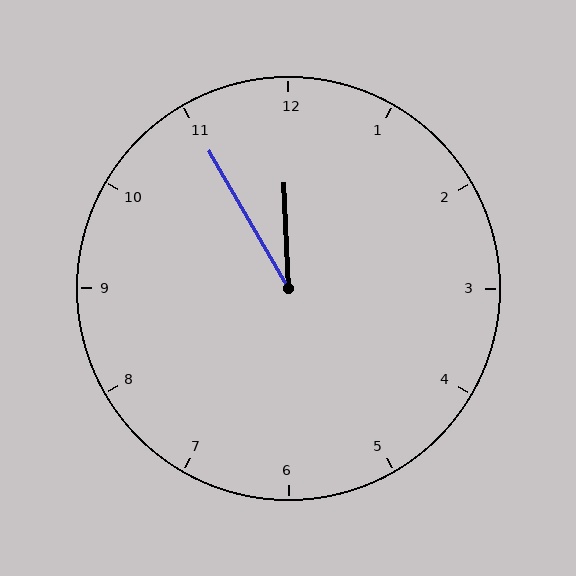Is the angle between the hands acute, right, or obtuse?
It is acute.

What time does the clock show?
11:55.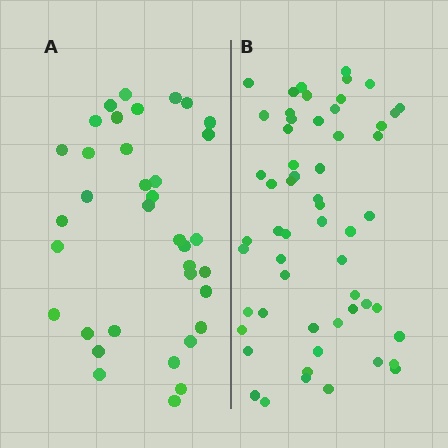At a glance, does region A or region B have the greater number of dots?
Region B (the right region) has more dots.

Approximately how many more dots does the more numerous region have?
Region B has approximately 20 more dots than region A.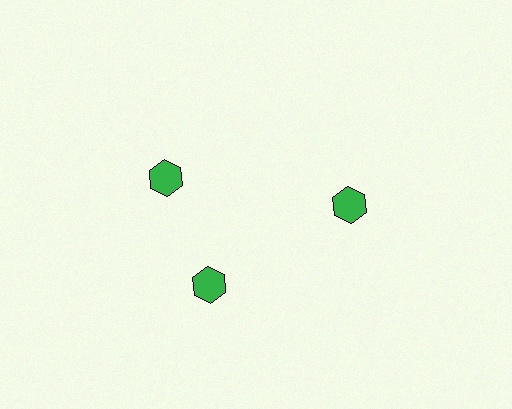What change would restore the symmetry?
The symmetry would be restored by rotating it back into even spacing with its neighbors so that all 3 hexagons sit at equal angles and equal distance from the center.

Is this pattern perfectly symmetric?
No. The 3 green hexagons are arranged in a ring, but one element near the 11 o'clock position is rotated out of alignment along the ring, breaking the 3-fold rotational symmetry.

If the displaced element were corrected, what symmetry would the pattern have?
It would have 3-fold rotational symmetry — the pattern would map onto itself every 120 degrees.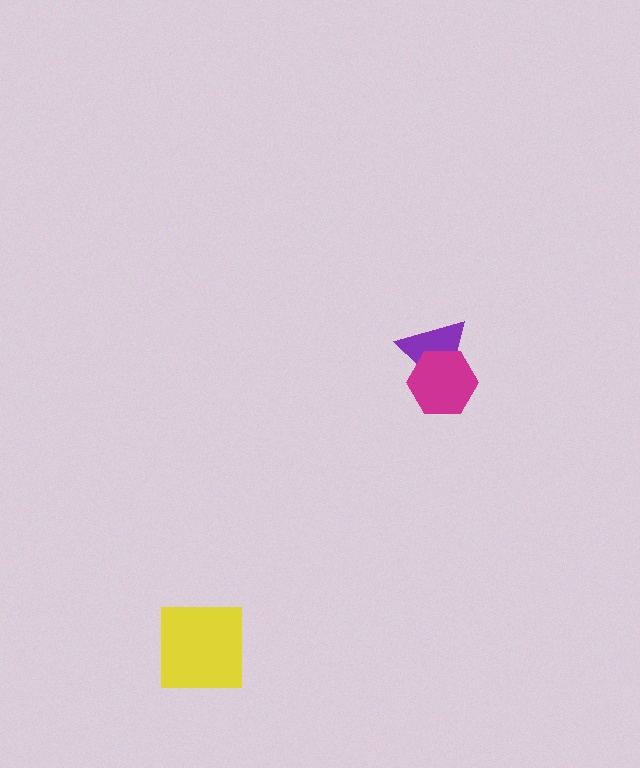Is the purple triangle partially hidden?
Yes, it is partially covered by another shape.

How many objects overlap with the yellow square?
0 objects overlap with the yellow square.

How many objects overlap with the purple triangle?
1 object overlaps with the purple triangle.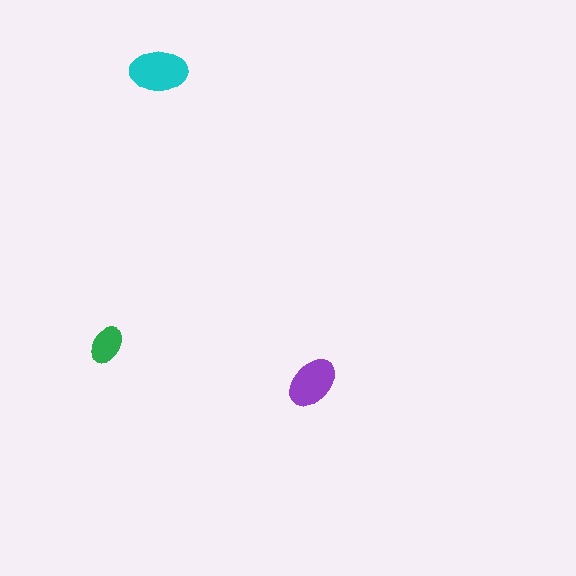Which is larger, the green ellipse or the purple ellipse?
The purple one.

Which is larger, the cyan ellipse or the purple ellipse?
The cyan one.